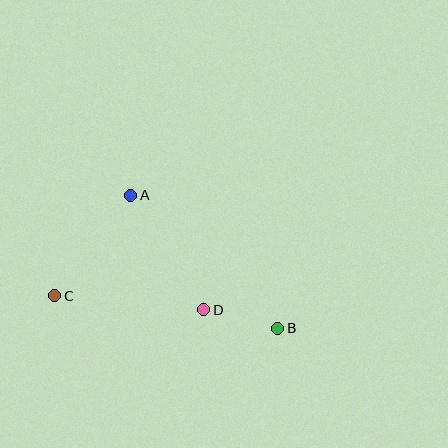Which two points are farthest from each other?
Points B and C are farthest from each other.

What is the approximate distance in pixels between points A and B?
The distance between A and B is approximately 198 pixels.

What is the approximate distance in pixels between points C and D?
The distance between C and D is approximately 150 pixels.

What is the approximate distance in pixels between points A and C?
The distance between A and C is approximately 126 pixels.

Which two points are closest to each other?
Points B and D are closest to each other.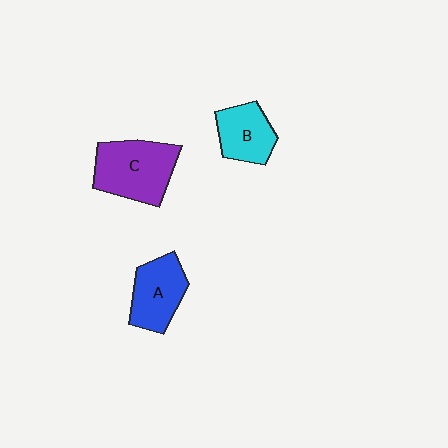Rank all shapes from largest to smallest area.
From largest to smallest: C (purple), A (blue), B (cyan).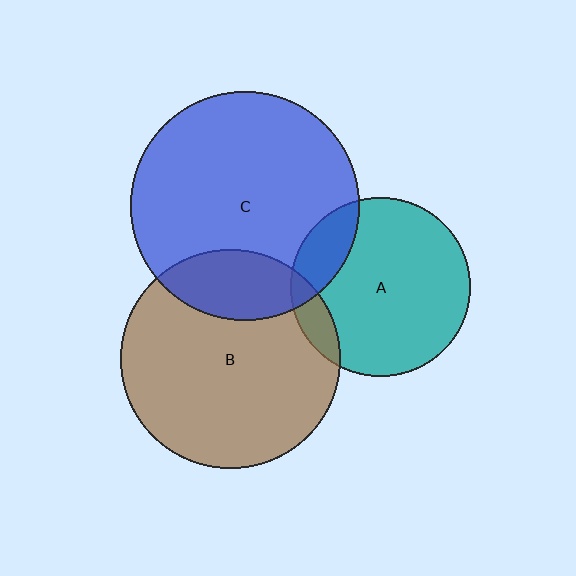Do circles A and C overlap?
Yes.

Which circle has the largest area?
Circle C (blue).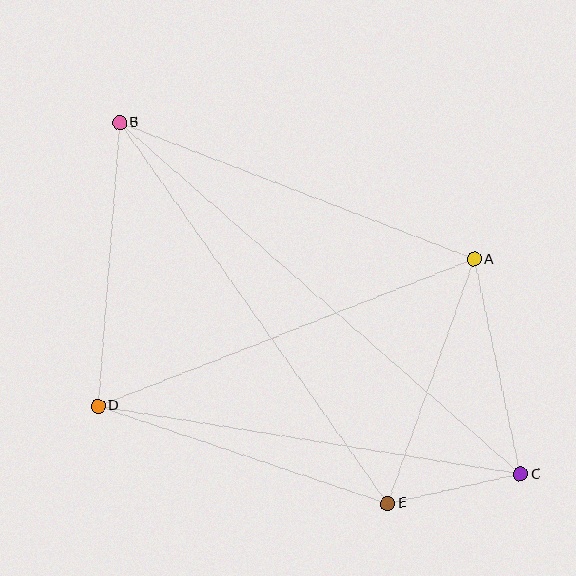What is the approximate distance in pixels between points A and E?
The distance between A and E is approximately 259 pixels.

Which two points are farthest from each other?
Points B and C are farthest from each other.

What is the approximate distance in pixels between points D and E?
The distance between D and E is approximately 306 pixels.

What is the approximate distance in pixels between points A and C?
The distance between A and C is approximately 220 pixels.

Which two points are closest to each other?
Points C and E are closest to each other.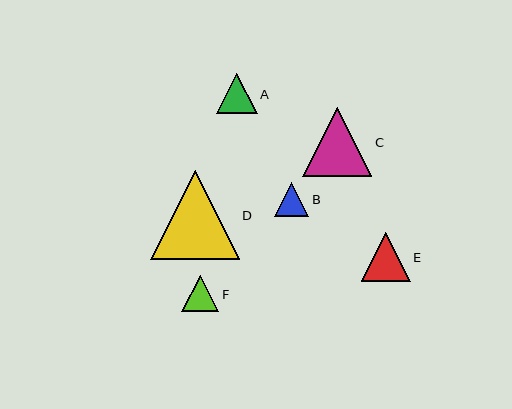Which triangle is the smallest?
Triangle B is the smallest with a size of approximately 34 pixels.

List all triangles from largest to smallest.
From largest to smallest: D, C, E, A, F, B.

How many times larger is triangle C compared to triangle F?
Triangle C is approximately 1.9 times the size of triangle F.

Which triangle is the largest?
Triangle D is the largest with a size of approximately 88 pixels.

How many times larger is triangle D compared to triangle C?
Triangle D is approximately 1.3 times the size of triangle C.